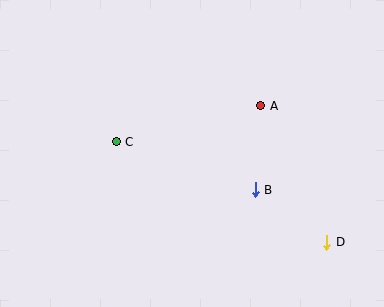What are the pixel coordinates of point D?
Point D is at (327, 242).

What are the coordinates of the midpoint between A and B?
The midpoint between A and B is at (258, 148).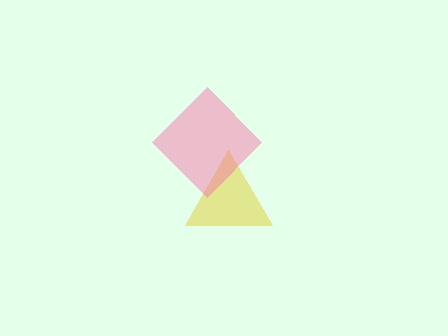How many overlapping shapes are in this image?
There are 2 overlapping shapes in the image.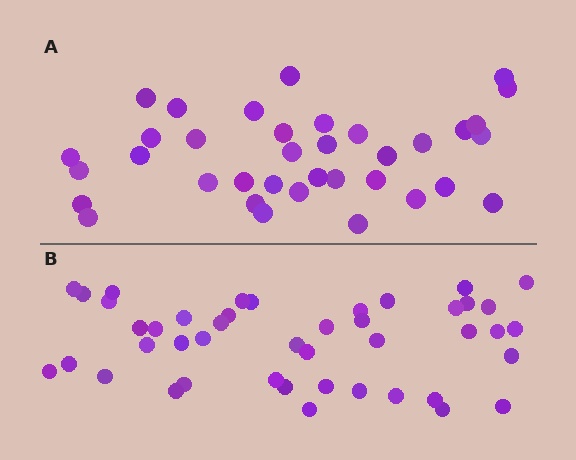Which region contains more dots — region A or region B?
Region B (the bottom region) has more dots.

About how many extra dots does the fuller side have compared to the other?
Region B has roughly 8 or so more dots than region A.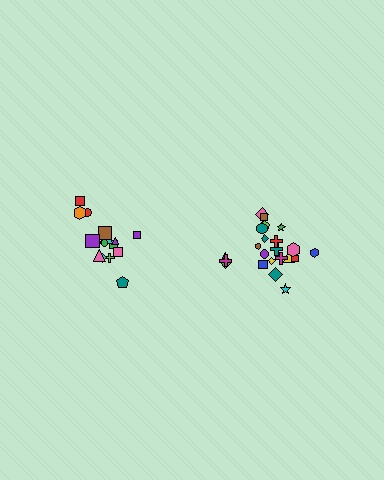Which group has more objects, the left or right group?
The right group.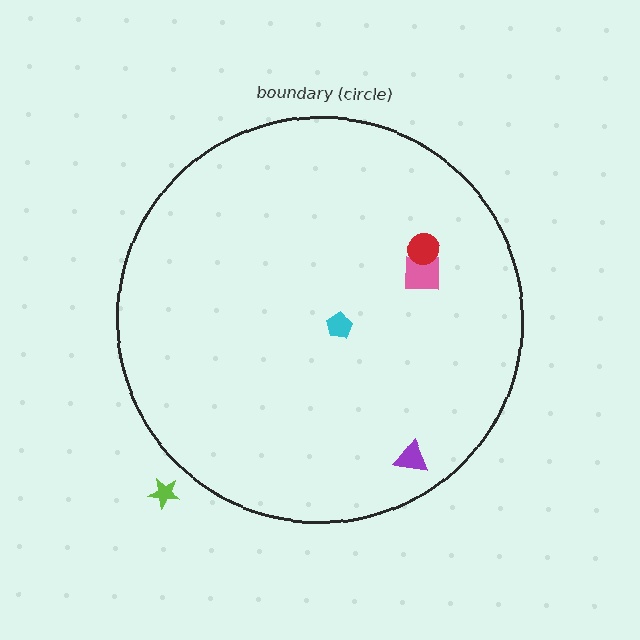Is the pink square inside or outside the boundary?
Inside.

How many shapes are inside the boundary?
4 inside, 1 outside.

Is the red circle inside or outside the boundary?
Inside.